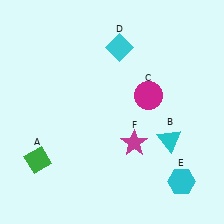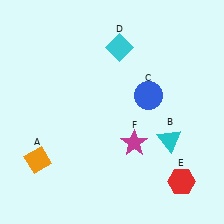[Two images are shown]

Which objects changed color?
A changed from green to orange. C changed from magenta to blue. E changed from cyan to red.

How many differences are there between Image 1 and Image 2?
There are 3 differences between the two images.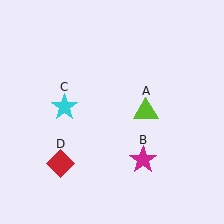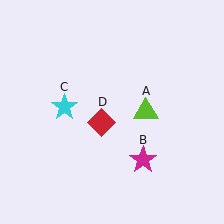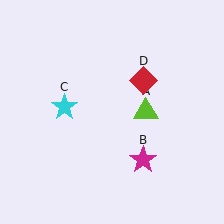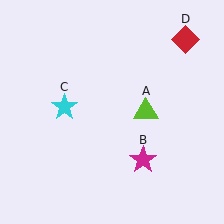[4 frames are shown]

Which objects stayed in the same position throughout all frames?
Lime triangle (object A) and magenta star (object B) and cyan star (object C) remained stationary.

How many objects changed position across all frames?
1 object changed position: red diamond (object D).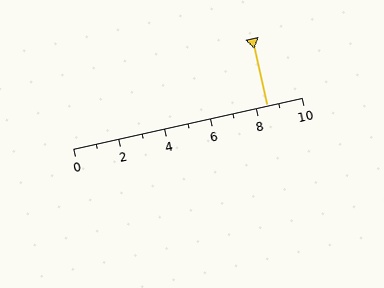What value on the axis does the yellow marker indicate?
The marker indicates approximately 8.5.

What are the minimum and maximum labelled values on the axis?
The axis runs from 0 to 10.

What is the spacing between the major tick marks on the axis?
The major ticks are spaced 2 apart.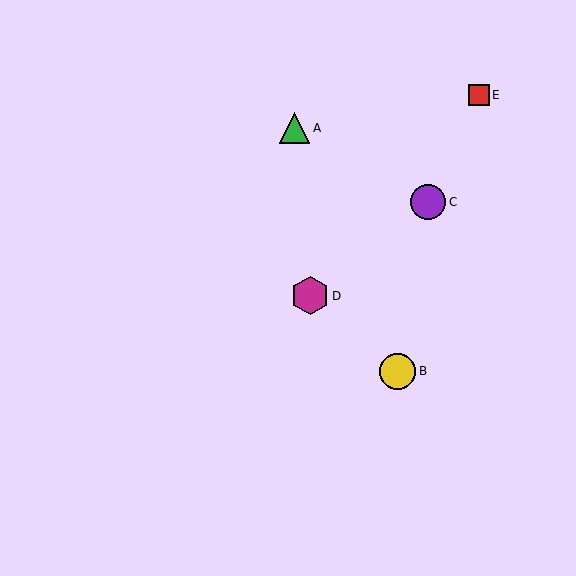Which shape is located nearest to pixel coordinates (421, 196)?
The purple circle (labeled C) at (428, 202) is nearest to that location.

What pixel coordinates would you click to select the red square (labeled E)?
Click at (479, 95) to select the red square E.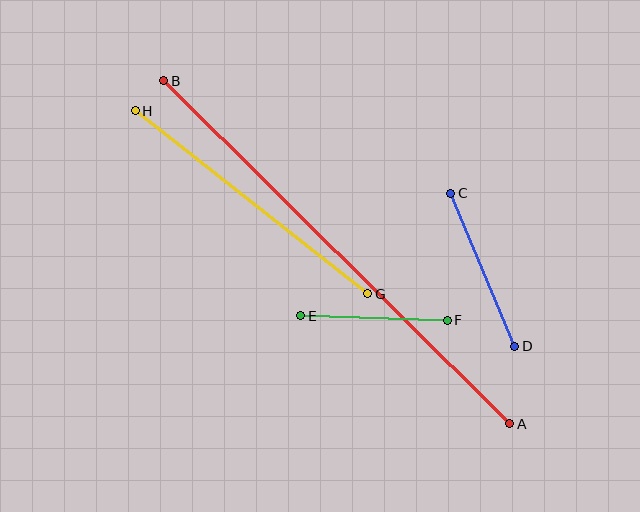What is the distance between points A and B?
The distance is approximately 487 pixels.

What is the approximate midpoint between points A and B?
The midpoint is at approximately (337, 252) pixels.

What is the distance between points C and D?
The distance is approximately 166 pixels.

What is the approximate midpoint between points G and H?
The midpoint is at approximately (252, 202) pixels.